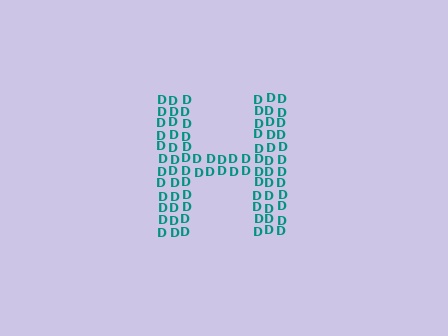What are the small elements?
The small elements are letter D's.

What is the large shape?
The large shape is the letter H.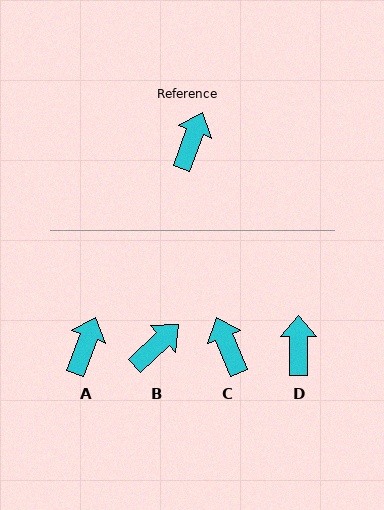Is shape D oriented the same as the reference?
No, it is off by about 21 degrees.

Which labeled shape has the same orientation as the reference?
A.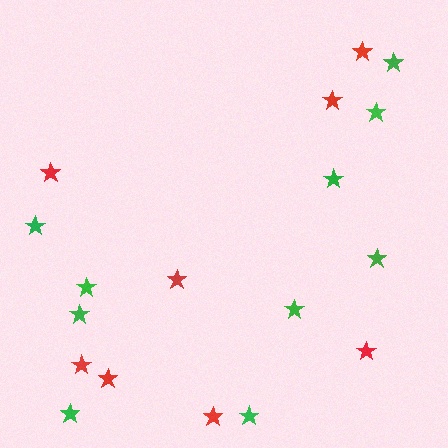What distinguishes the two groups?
There are 2 groups: one group of green stars (10) and one group of red stars (8).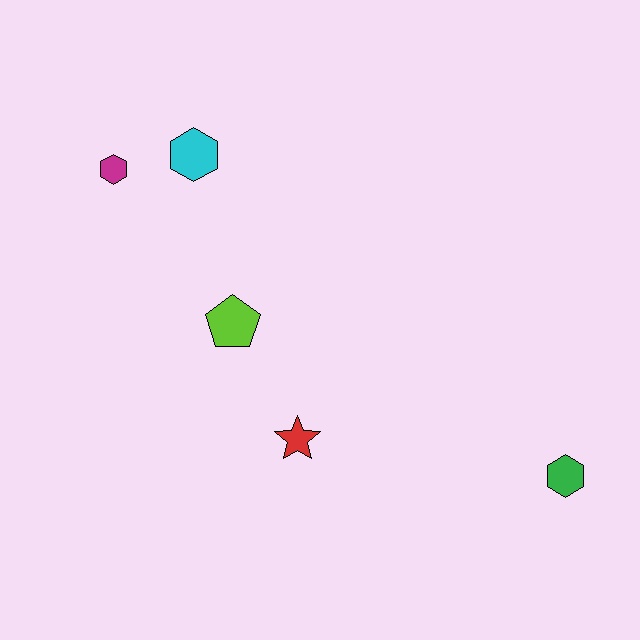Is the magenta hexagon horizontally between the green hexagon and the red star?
No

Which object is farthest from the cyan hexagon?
The green hexagon is farthest from the cyan hexagon.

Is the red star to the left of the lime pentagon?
No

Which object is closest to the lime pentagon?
The red star is closest to the lime pentagon.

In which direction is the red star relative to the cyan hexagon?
The red star is below the cyan hexagon.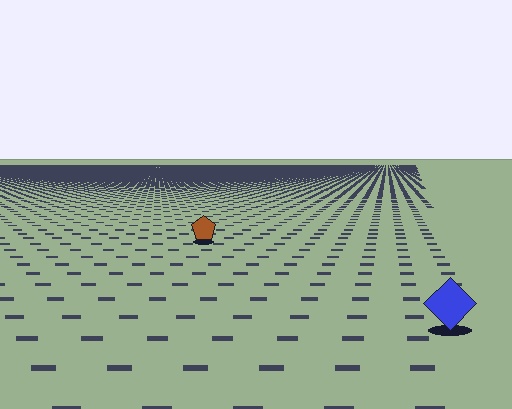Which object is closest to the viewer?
The blue diamond is closest. The texture marks near it are larger and more spread out.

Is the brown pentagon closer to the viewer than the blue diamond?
No. The blue diamond is closer — you can tell from the texture gradient: the ground texture is coarser near it.